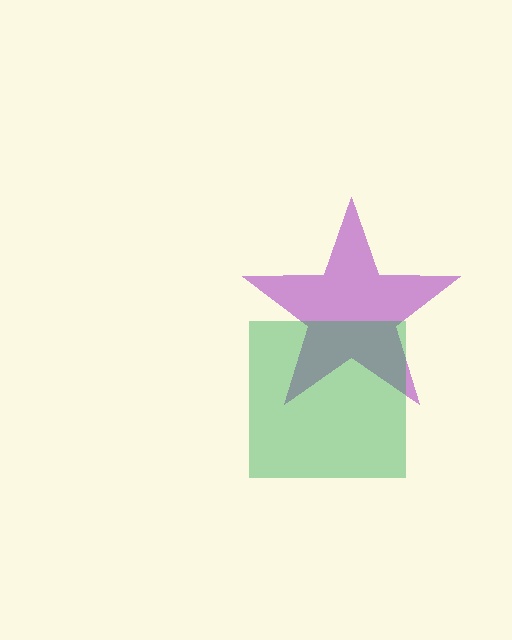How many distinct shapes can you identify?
There are 2 distinct shapes: a purple star, a green square.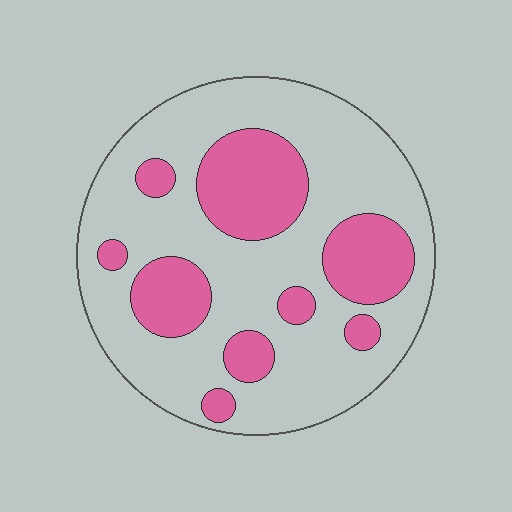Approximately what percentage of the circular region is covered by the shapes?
Approximately 30%.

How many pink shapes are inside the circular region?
9.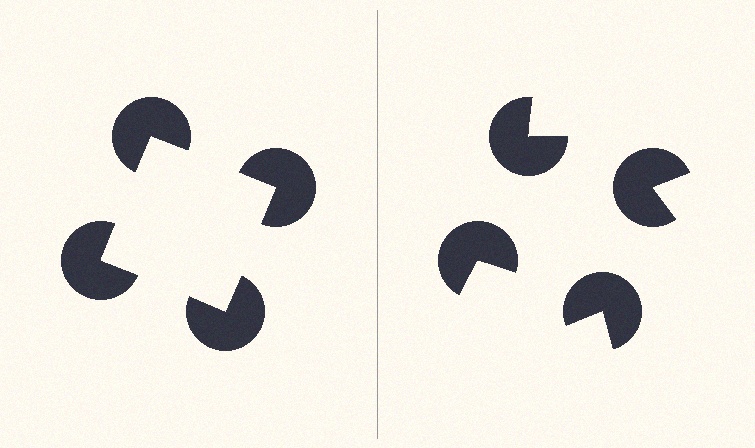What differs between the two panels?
The pac-man discs are positioned identically on both sides; only the wedge orientations differ. On the left they align to a square; on the right they are misaligned.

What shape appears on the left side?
An illusory square.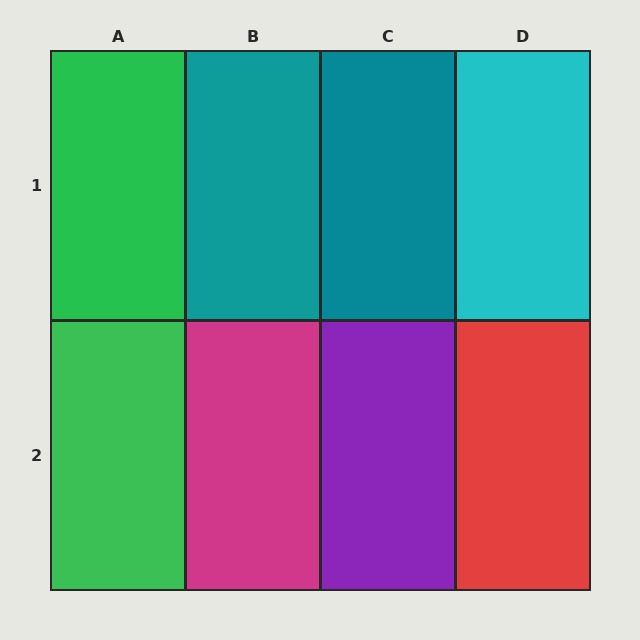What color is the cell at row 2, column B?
Magenta.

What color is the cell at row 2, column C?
Purple.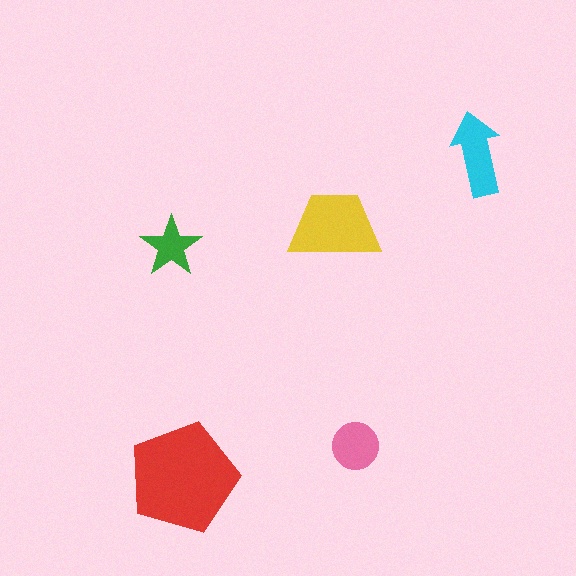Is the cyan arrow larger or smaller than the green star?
Larger.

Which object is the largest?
The red pentagon.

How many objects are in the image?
There are 5 objects in the image.